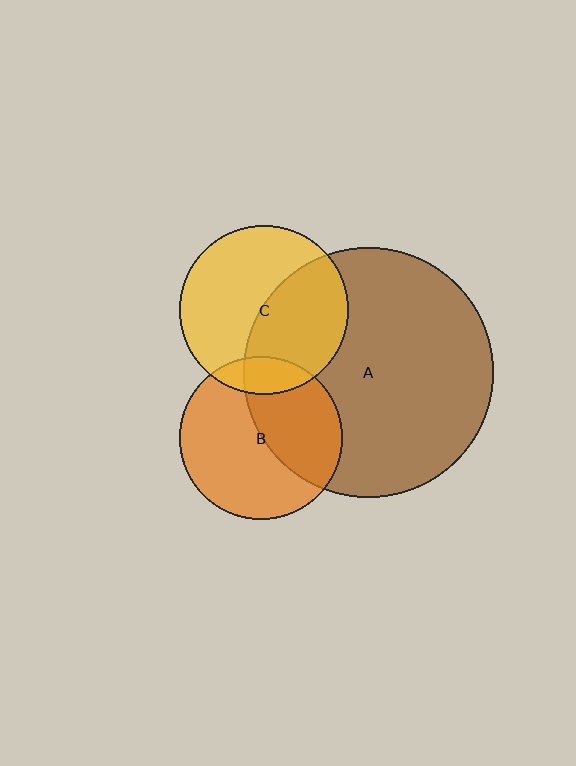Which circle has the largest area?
Circle A (brown).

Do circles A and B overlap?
Yes.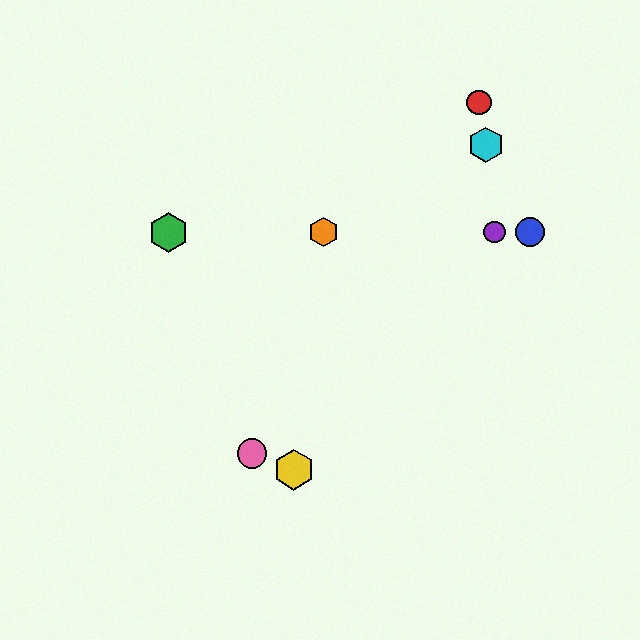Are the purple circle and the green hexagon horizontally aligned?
Yes, both are at y≈232.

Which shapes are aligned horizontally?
The blue circle, the green hexagon, the purple circle, the orange hexagon are aligned horizontally.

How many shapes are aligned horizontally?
4 shapes (the blue circle, the green hexagon, the purple circle, the orange hexagon) are aligned horizontally.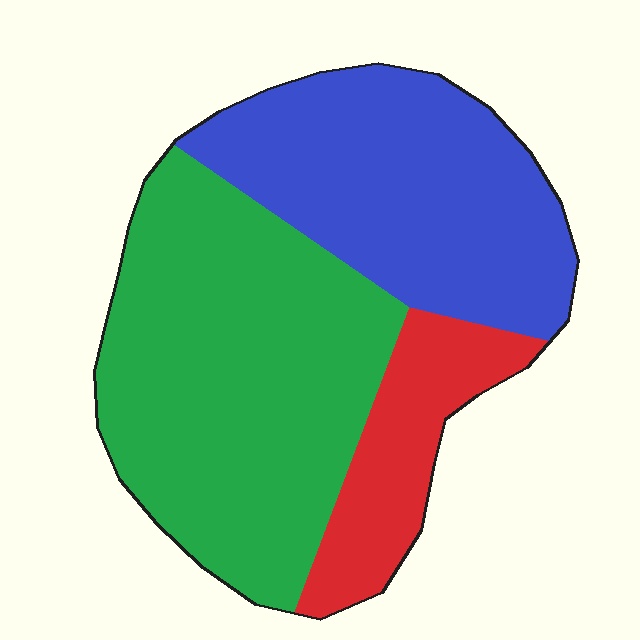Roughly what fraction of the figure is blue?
Blue takes up about one third (1/3) of the figure.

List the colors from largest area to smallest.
From largest to smallest: green, blue, red.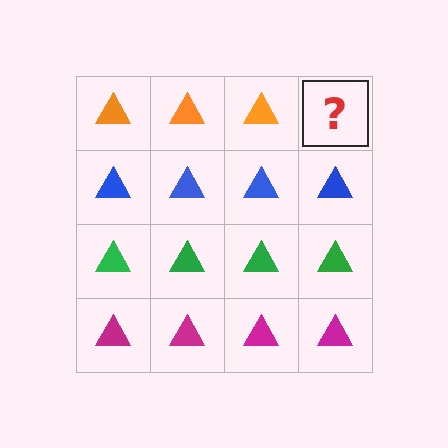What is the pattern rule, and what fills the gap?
The rule is that each row has a consistent color. The gap should be filled with an orange triangle.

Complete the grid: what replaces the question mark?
The question mark should be replaced with an orange triangle.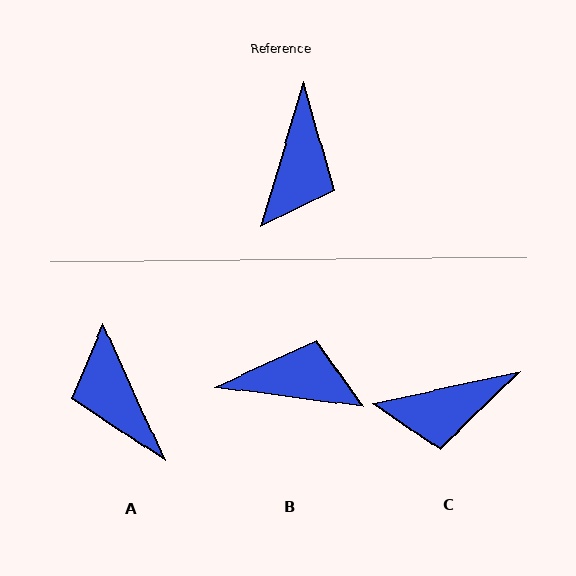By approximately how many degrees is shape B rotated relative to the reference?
Approximately 99 degrees counter-clockwise.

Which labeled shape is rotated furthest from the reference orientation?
A, about 139 degrees away.